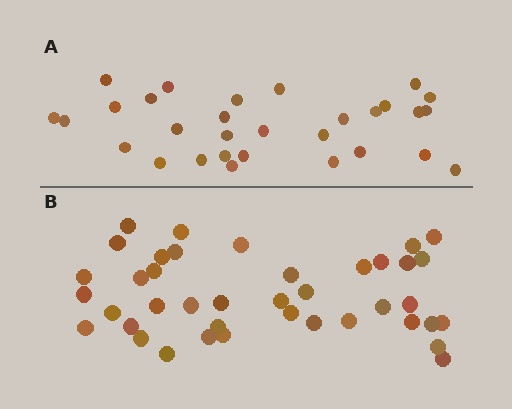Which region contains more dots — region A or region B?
Region B (the bottom region) has more dots.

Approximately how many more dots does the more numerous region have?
Region B has roughly 10 or so more dots than region A.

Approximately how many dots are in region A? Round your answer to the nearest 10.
About 30 dots.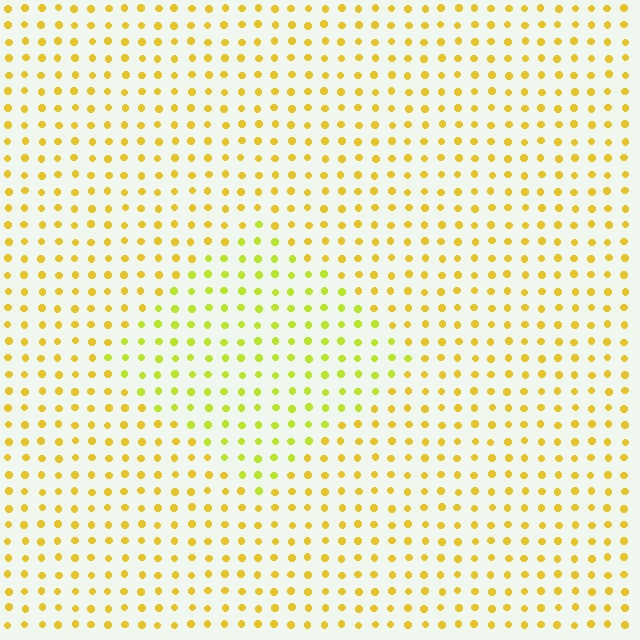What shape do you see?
I see a diamond.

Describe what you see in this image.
The image is filled with small yellow elements in a uniform arrangement. A diamond-shaped region is visible where the elements are tinted to a slightly different hue, forming a subtle color boundary.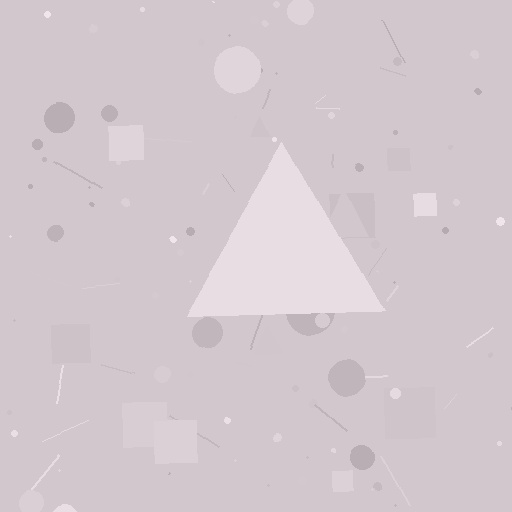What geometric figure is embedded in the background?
A triangle is embedded in the background.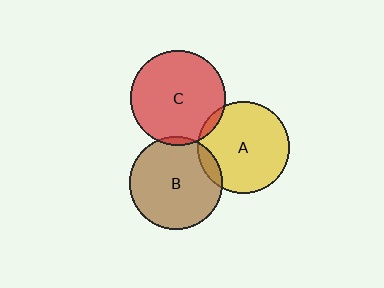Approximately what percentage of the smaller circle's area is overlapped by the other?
Approximately 5%.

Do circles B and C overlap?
Yes.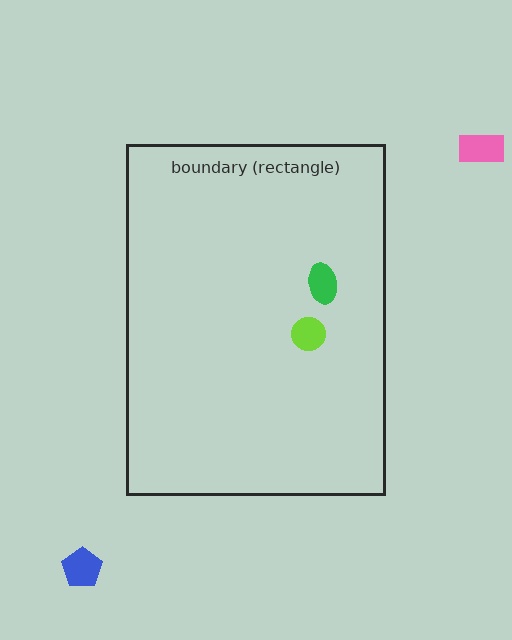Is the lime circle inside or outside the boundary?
Inside.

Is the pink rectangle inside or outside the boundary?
Outside.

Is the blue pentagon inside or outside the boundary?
Outside.